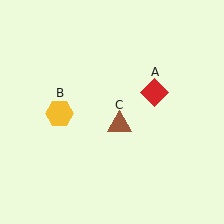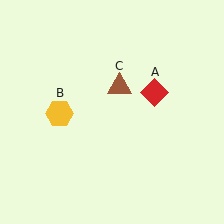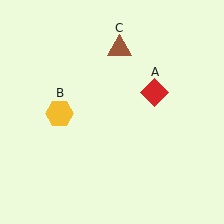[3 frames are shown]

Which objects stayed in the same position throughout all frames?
Red diamond (object A) and yellow hexagon (object B) remained stationary.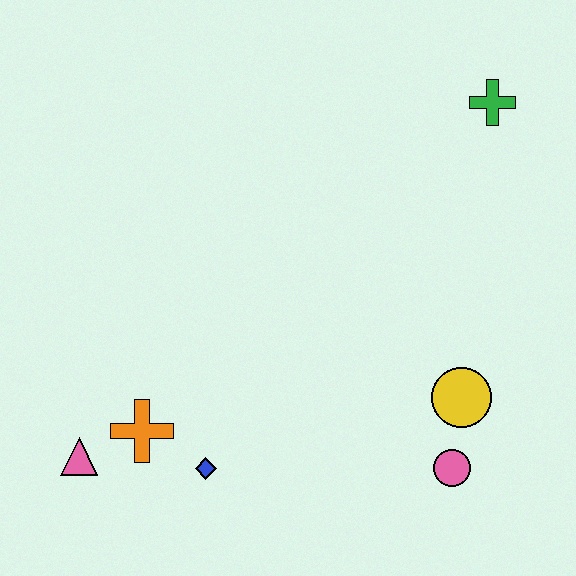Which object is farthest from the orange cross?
The green cross is farthest from the orange cross.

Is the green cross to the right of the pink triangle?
Yes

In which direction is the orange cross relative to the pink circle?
The orange cross is to the left of the pink circle.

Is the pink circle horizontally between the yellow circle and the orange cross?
Yes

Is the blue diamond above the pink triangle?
No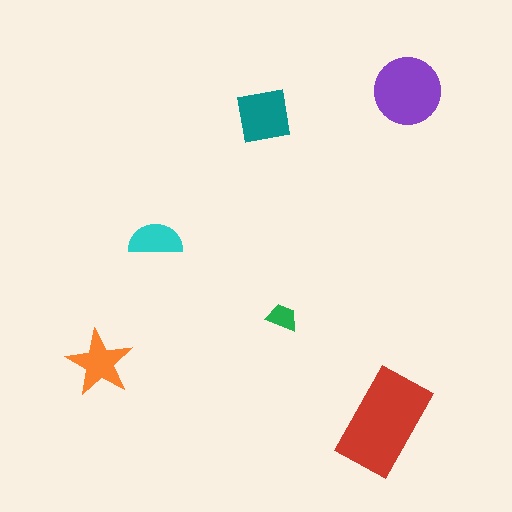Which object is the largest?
The red rectangle.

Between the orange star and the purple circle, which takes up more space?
The purple circle.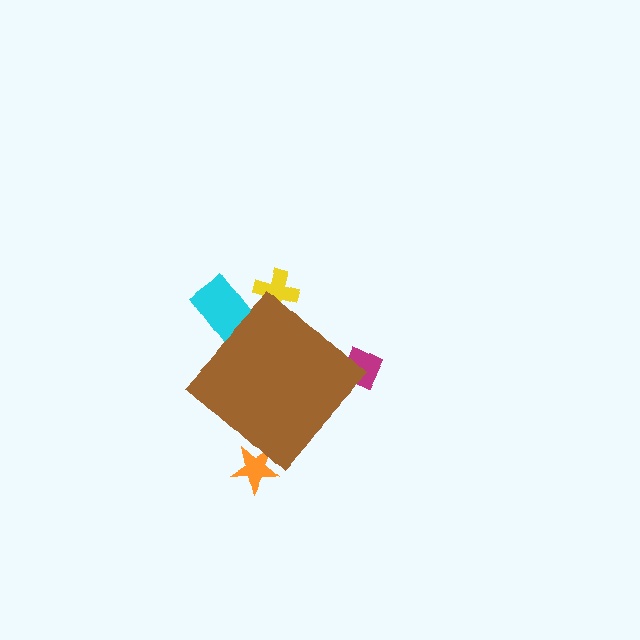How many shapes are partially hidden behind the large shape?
4 shapes are partially hidden.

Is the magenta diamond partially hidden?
Yes, the magenta diamond is partially hidden behind the brown diamond.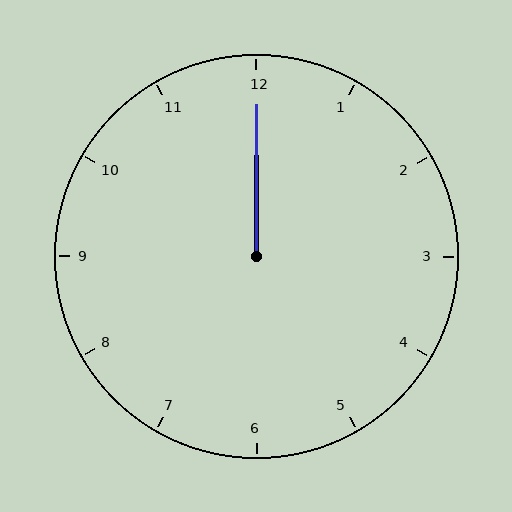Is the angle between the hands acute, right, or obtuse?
It is acute.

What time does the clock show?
12:00.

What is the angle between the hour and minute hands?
Approximately 0 degrees.